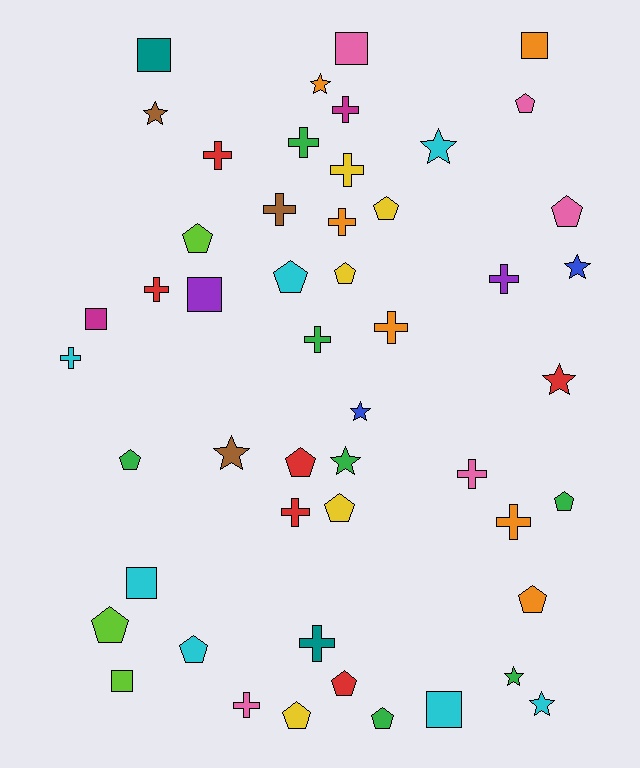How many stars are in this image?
There are 10 stars.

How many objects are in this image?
There are 50 objects.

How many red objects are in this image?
There are 6 red objects.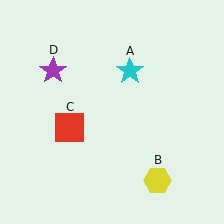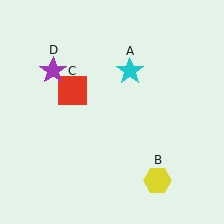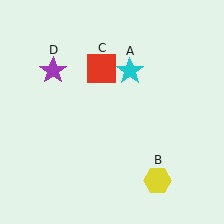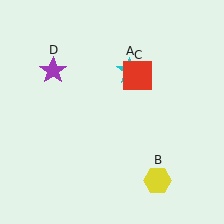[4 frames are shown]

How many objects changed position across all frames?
1 object changed position: red square (object C).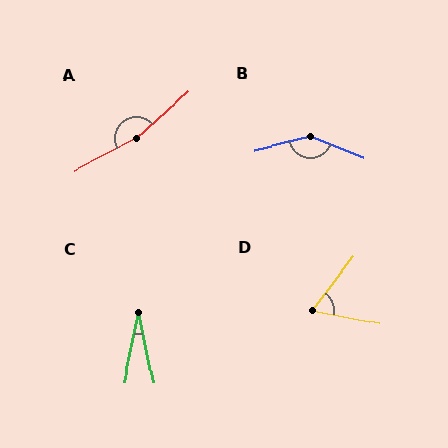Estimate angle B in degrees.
Approximately 144 degrees.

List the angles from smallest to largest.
C (23°), D (64°), B (144°), A (166°).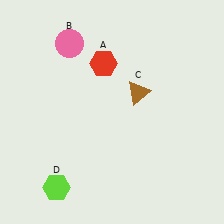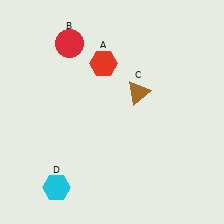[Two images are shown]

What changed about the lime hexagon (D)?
In Image 1, D is lime. In Image 2, it changed to cyan.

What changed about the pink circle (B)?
In Image 1, B is pink. In Image 2, it changed to red.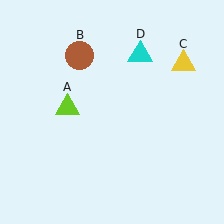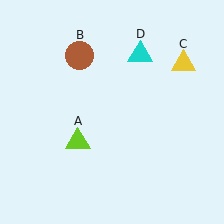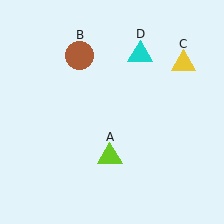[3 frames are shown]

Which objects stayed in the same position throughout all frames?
Brown circle (object B) and yellow triangle (object C) and cyan triangle (object D) remained stationary.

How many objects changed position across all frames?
1 object changed position: lime triangle (object A).